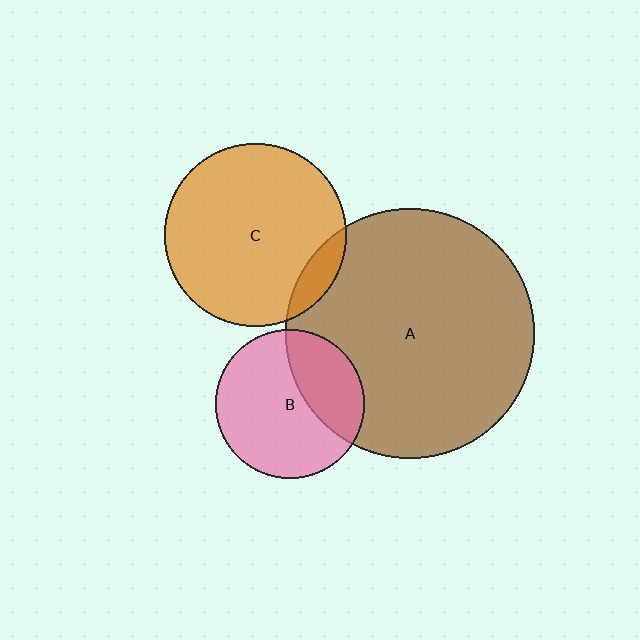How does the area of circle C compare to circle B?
Approximately 1.5 times.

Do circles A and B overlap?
Yes.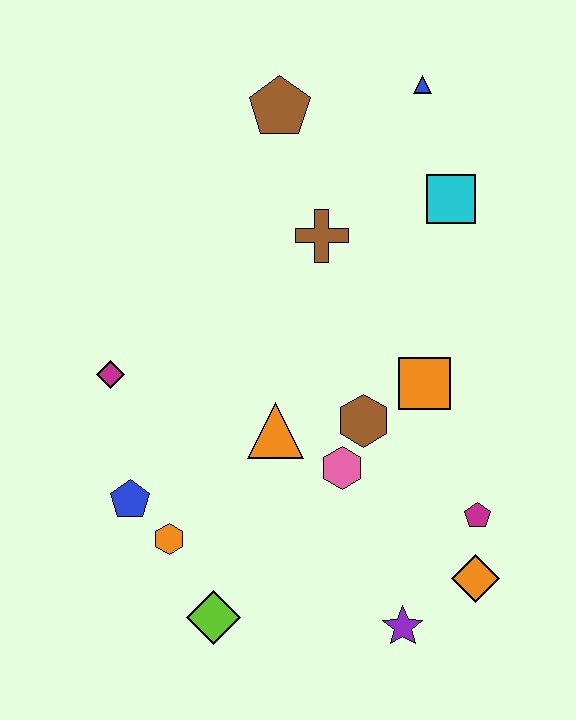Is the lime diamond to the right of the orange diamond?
No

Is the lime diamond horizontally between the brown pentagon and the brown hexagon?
No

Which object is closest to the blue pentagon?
The orange hexagon is closest to the blue pentagon.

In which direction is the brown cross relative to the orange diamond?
The brown cross is above the orange diamond.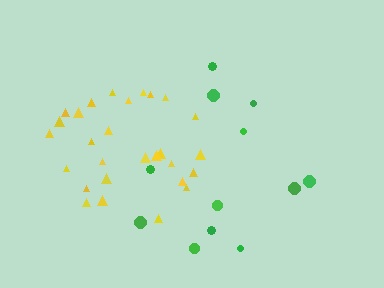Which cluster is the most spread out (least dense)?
Green.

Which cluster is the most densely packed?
Yellow.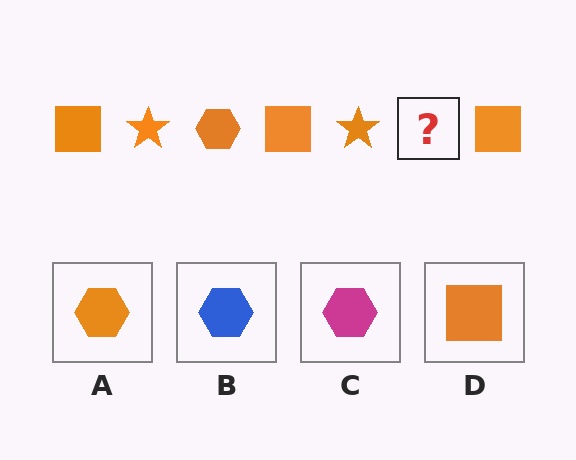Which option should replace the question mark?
Option A.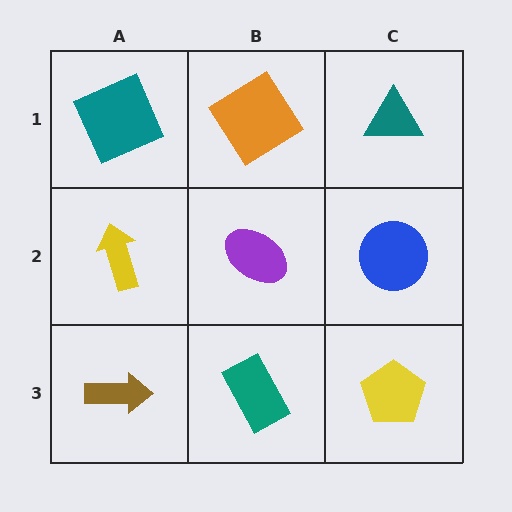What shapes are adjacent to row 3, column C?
A blue circle (row 2, column C), a teal rectangle (row 3, column B).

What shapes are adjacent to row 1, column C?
A blue circle (row 2, column C), an orange diamond (row 1, column B).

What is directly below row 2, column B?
A teal rectangle.